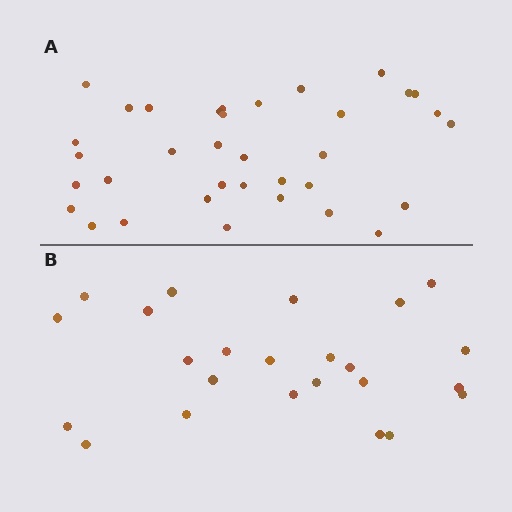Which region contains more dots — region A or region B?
Region A (the top region) has more dots.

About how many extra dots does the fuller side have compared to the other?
Region A has roughly 12 or so more dots than region B.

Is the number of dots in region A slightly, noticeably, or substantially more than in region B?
Region A has substantially more. The ratio is roughly 1.5 to 1.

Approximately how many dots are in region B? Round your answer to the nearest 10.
About 20 dots. (The exact count is 24, which rounds to 20.)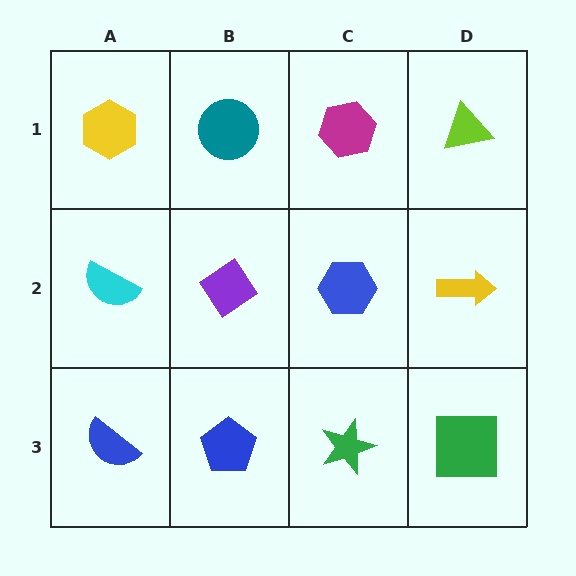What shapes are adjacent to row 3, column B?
A purple diamond (row 2, column B), a blue semicircle (row 3, column A), a green star (row 3, column C).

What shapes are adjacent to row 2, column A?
A yellow hexagon (row 1, column A), a blue semicircle (row 3, column A), a purple diamond (row 2, column B).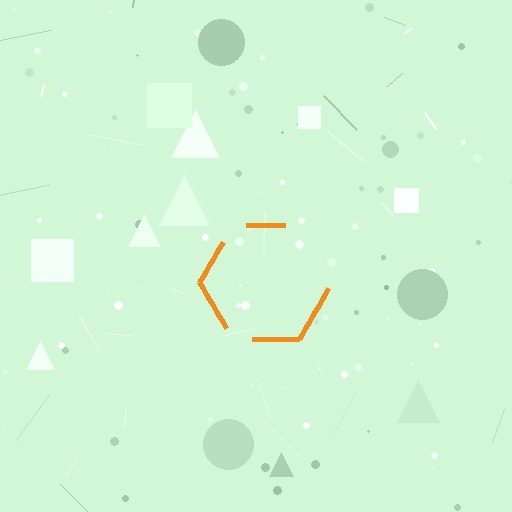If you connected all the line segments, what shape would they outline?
They would outline a hexagon.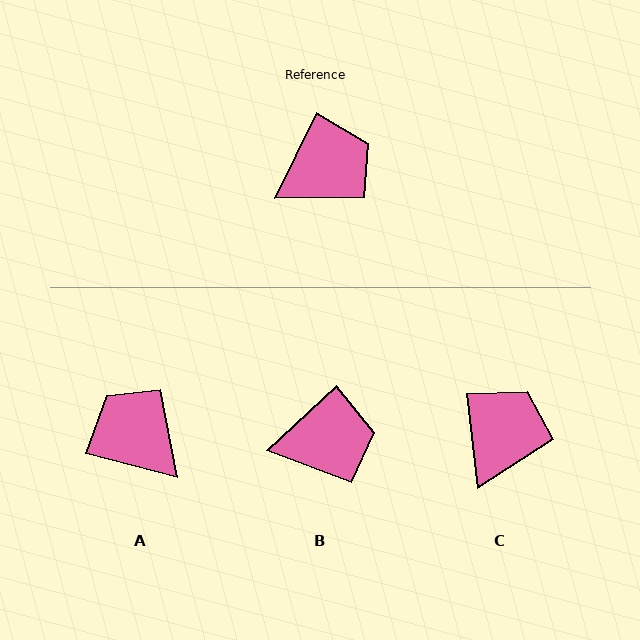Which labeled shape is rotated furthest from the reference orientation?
A, about 101 degrees away.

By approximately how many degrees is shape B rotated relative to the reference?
Approximately 21 degrees clockwise.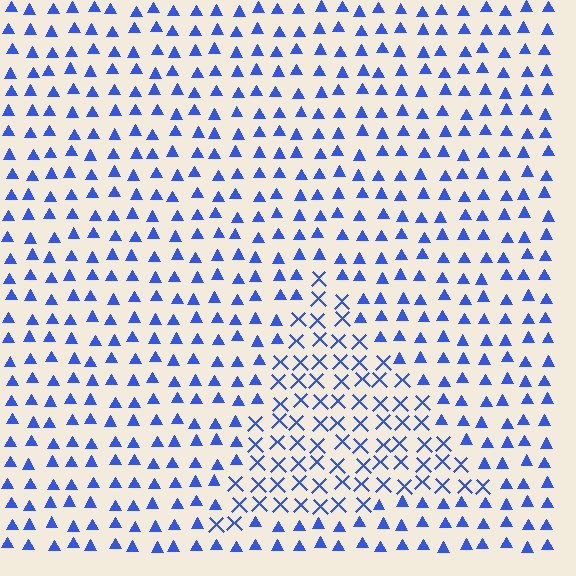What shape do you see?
I see a triangle.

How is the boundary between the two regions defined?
The boundary is defined by a change in element shape: X marks inside vs. triangles outside. All elements share the same color and spacing.